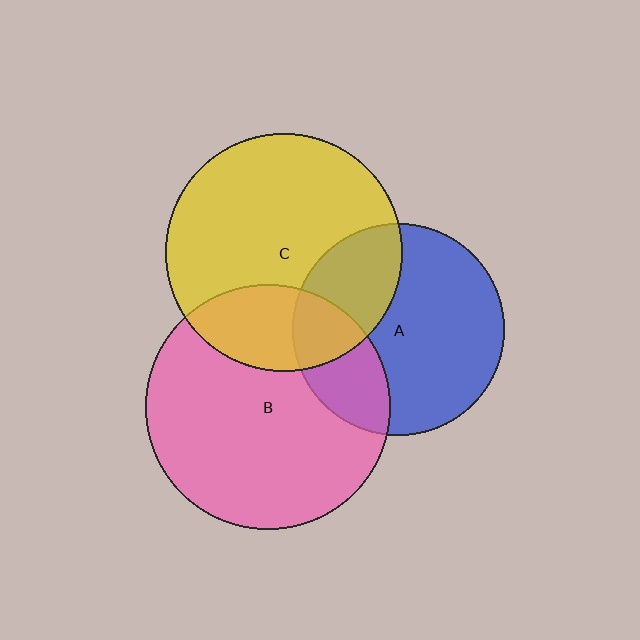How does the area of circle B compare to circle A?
Approximately 1.3 times.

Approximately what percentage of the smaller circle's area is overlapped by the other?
Approximately 30%.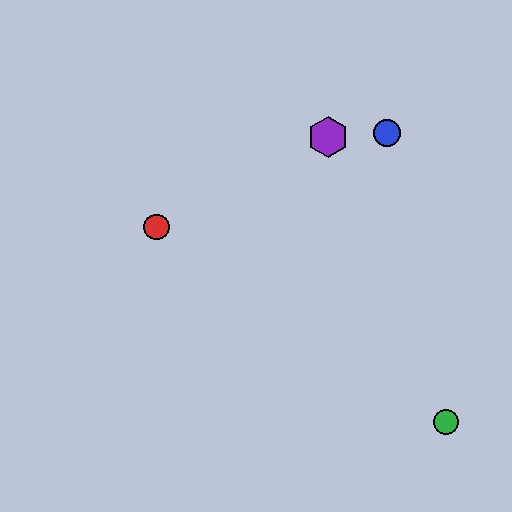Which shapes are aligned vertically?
The yellow hexagon, the purple hexagon are aligned vertically.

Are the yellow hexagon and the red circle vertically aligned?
No, the yellow hexagon is at x≈328 and the red circle is at x≈156.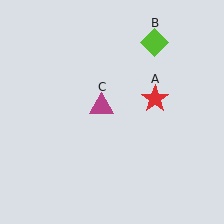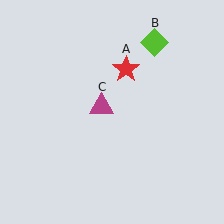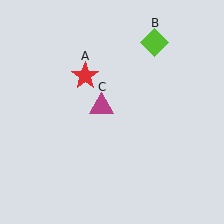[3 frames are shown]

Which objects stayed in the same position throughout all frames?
Lime diamond (object B) and magenta triangle (object C) remained stationary.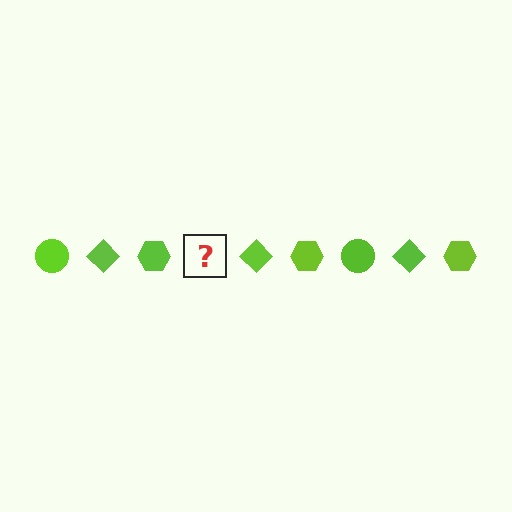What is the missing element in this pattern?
The missing element is a lime circle.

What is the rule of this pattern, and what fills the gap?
The rule is that the pattern cycles through circle, diamond, hexagon shapes in lime. The gap should be filled with a lime circle.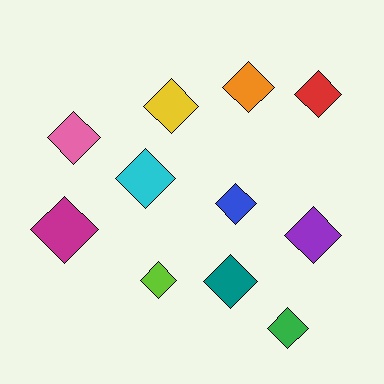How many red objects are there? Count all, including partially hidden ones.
There is 1 red object.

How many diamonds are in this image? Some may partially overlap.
There are 11 diamonds.